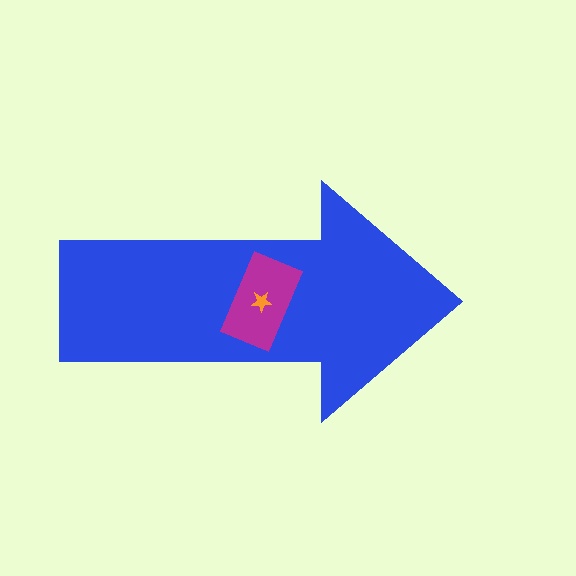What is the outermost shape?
The blue arrow.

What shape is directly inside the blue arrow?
The magenta rectangle.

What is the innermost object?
The orange star.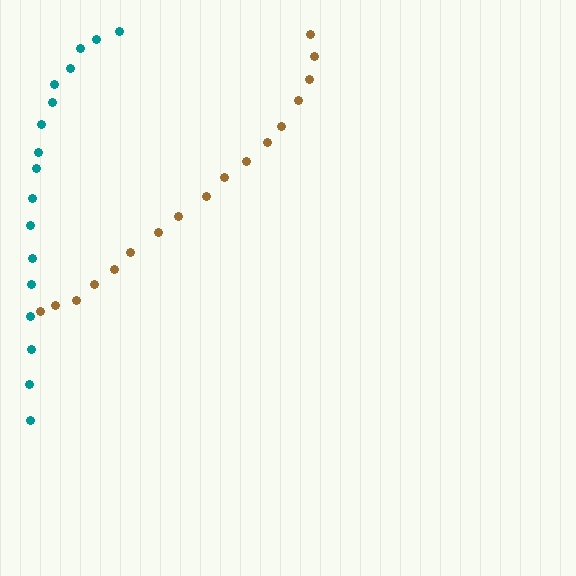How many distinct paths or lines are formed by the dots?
There are 2 distinct paths.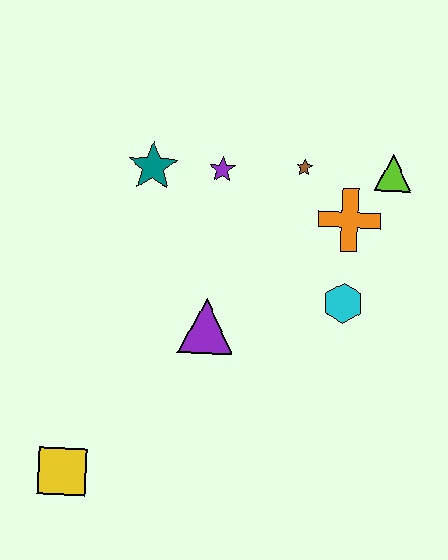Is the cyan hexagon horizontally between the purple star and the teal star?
No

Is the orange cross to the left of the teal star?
No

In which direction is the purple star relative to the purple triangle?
The purple star is above the purple triangle.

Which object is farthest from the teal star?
The yellow square is farthest from the teal star.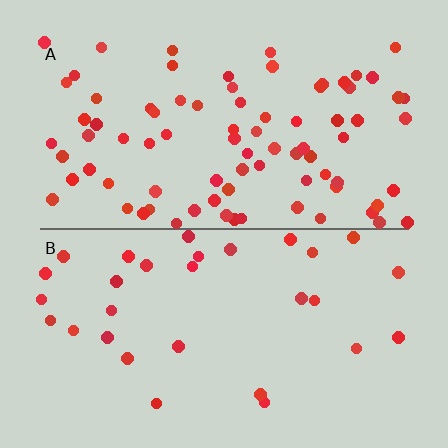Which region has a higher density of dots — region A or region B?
A (the top).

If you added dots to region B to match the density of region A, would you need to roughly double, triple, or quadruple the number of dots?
Approximately triple.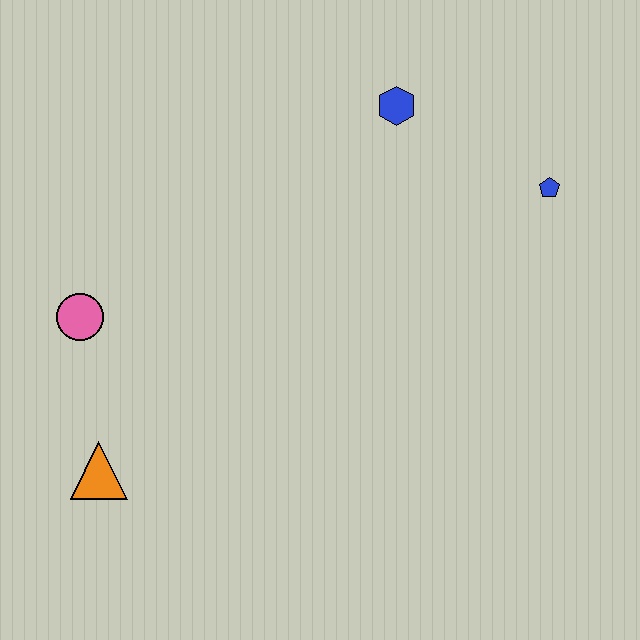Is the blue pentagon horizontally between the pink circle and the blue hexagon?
No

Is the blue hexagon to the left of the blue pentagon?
Yes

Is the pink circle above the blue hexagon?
No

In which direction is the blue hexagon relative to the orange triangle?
The blue hexagon is above the orange triangle.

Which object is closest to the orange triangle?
The pink circle is closest to the orange triangle.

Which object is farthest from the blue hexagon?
The orange triangle is farthest from the blue hexagon.